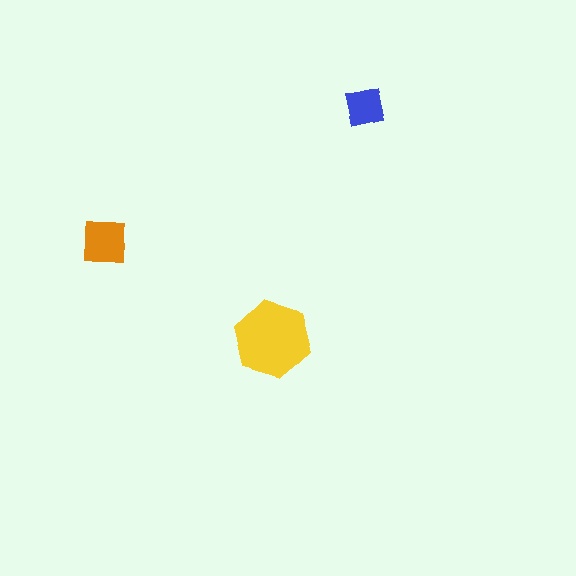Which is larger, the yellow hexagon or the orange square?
The yellow hexagon.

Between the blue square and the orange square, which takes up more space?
The orange square.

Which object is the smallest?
The blue square.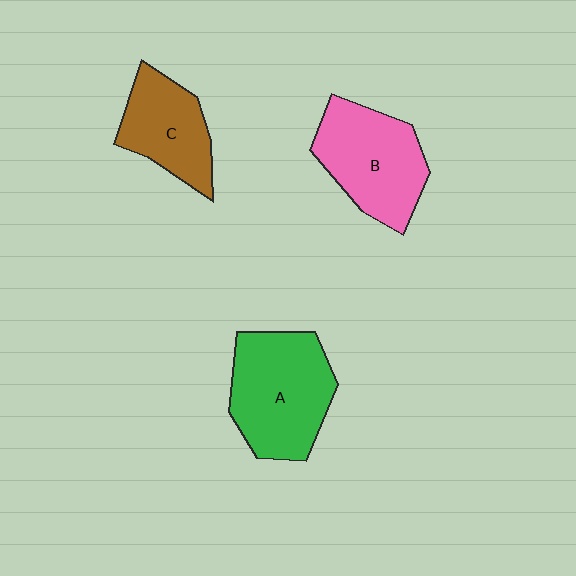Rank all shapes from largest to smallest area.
From largest to smallest: A (green), B (pink), C (brown).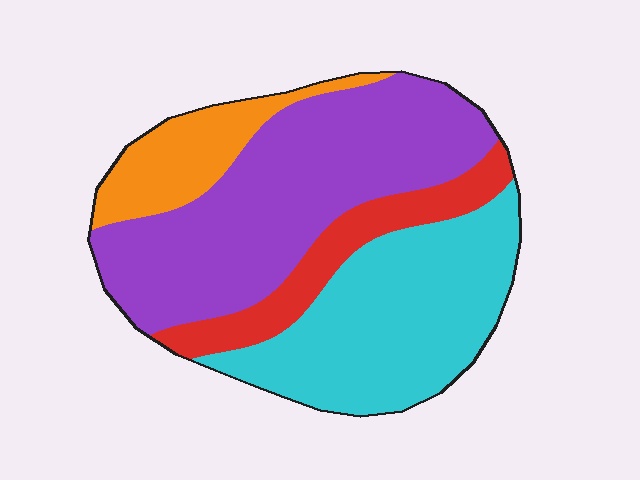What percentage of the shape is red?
Red covers about 15% of the shape.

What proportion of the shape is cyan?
Cyan covers roughly 35% of the shape.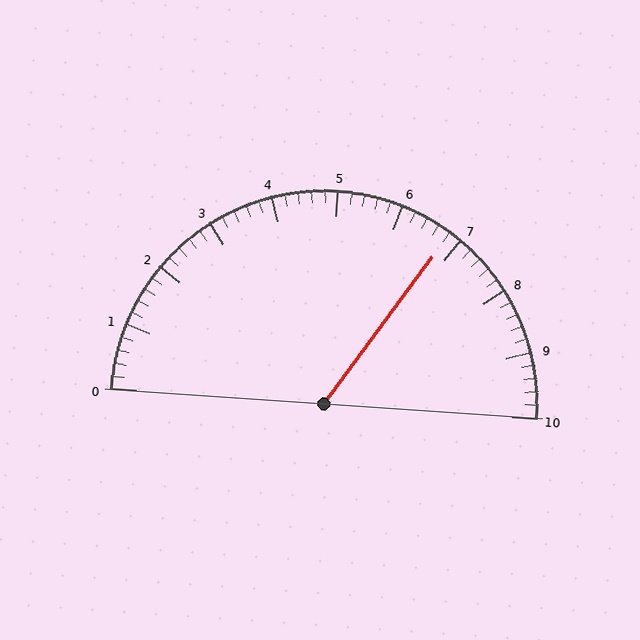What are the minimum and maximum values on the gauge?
The gauge ranges from 0 to 10.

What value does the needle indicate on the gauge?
The needle indicates approximately 6.8.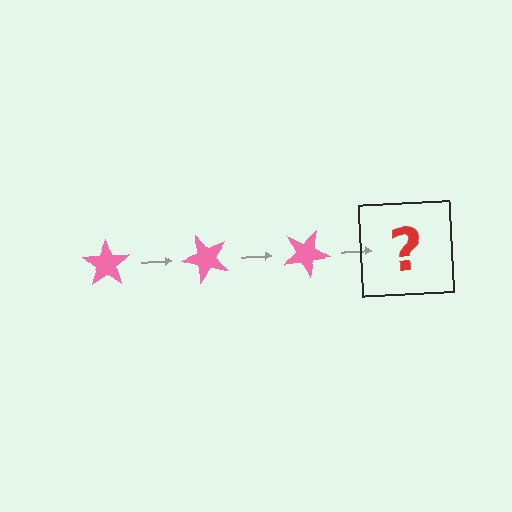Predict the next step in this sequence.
The next step is a pink star rotated 150 degrees.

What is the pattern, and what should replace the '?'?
The pattern is that the star rotates 50 degrees each step. The '?' should be a pink star rotated 150 degrees.